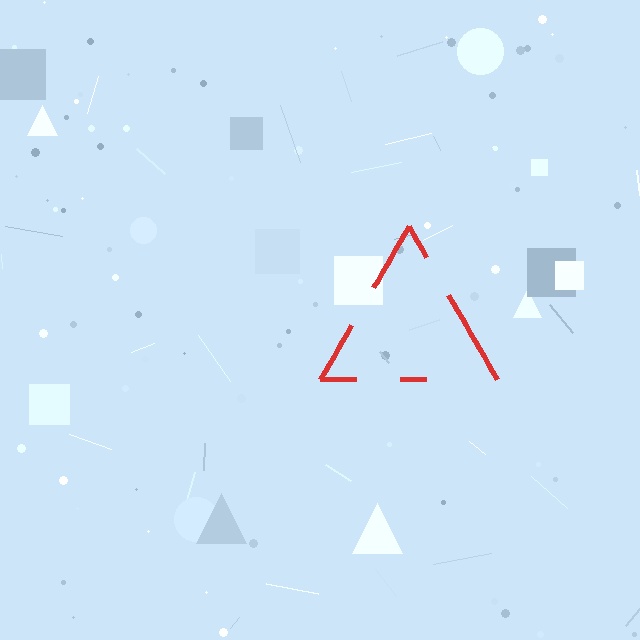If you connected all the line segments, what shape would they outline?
They would outline a triangle.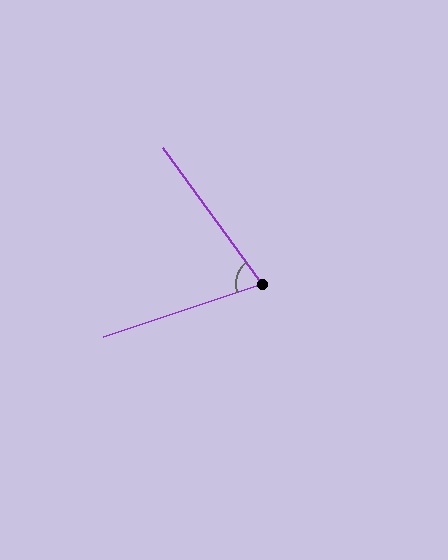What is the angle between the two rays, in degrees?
Approximately 73 degrees.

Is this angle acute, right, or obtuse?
It is acute.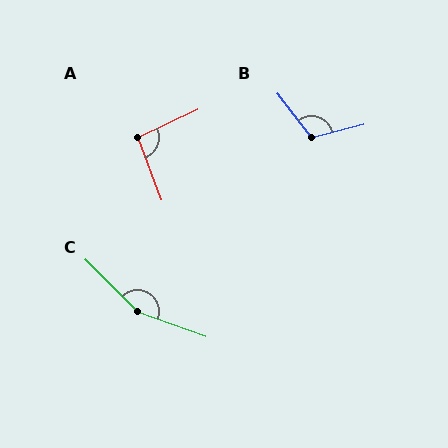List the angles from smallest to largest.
A (95°), B (113°), C (155°).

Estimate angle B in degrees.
Approximately 113 degrees.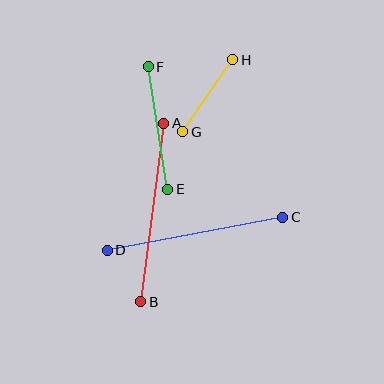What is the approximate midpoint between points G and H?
The midpoint is at approximately (208, 96) pixels.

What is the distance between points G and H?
The distance is approximately 88 pixels.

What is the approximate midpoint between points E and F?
The midpoint is at approximately (158, 128) pixels.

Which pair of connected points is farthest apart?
Points A and B are farthest apart.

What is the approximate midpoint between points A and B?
The midpoint is at approximately (152, 213) pixels.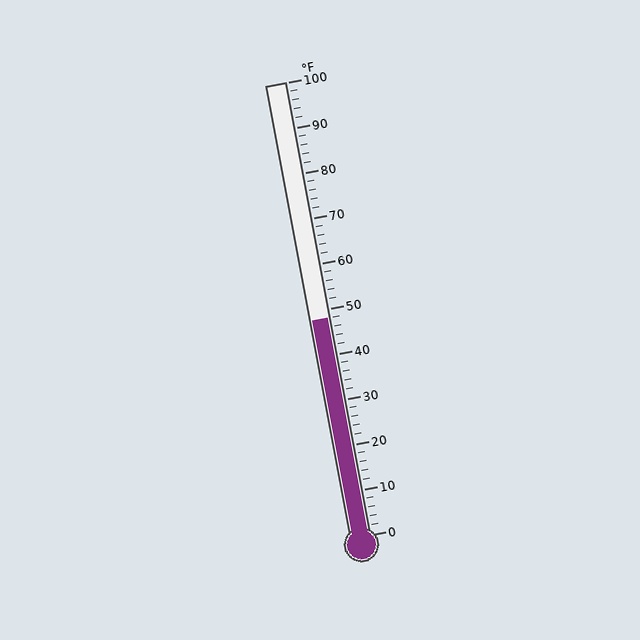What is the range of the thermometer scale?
The thermometer scale ranges from 0°F to 100°F.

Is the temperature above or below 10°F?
The temperature is above 10°F.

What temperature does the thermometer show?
The thermometer shows approximately 48°F.